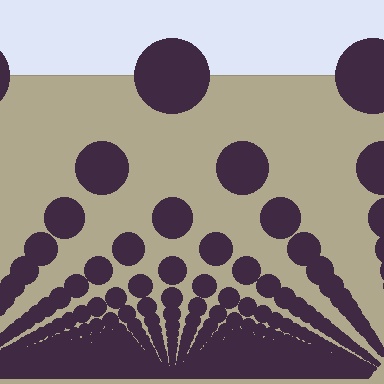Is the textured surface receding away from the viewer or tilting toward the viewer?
The surface appears to tilt toward the viewer. Texture elements get larger and sparser toward the top.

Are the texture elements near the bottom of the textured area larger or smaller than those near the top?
Smaller. The gradient is inverted — elements near the bottom are smaller and denser.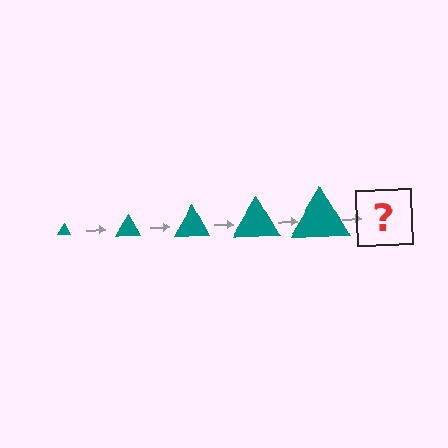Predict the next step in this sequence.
The next step is a teal triangle, larger than the previous one.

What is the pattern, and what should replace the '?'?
The pattern is that the triangle gets progressively larger each step. The '?' should be a teal triangle, larger than the previous one.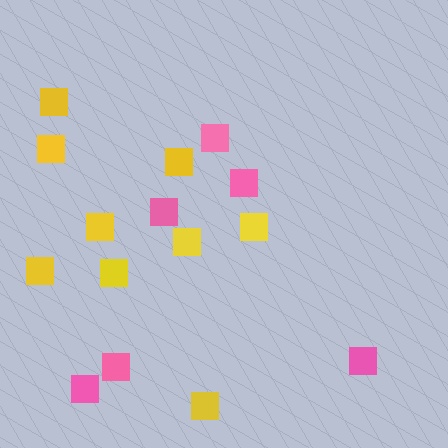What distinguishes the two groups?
There are 2 groups: one group of pink squares (6) and one group of yellow squares (9).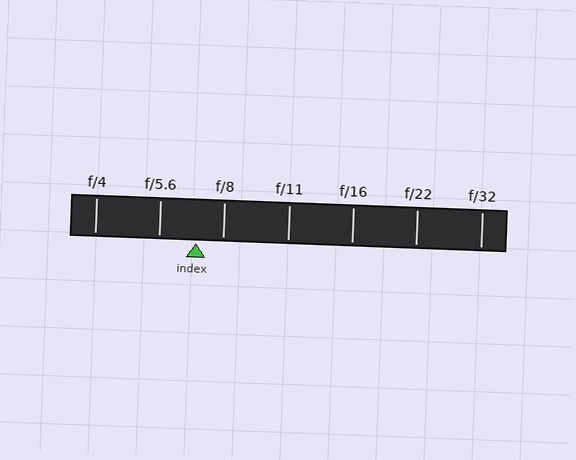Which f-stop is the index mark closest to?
The index mark is closest to f/8.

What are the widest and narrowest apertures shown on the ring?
The widest aperture shown is f/4 and the narrowest is f/32.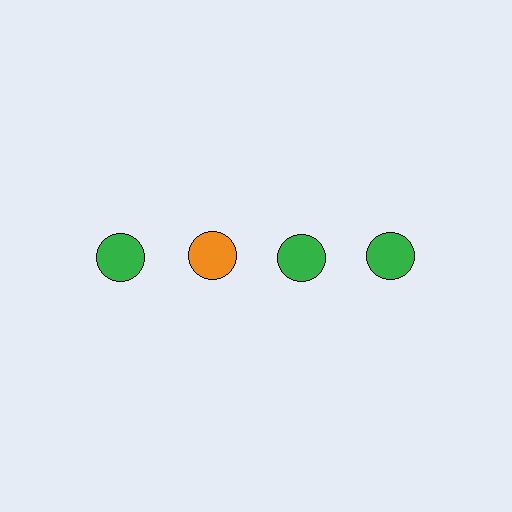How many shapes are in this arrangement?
There are 4 shapes arranged in a grid pattern.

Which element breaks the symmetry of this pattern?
The orange circle in the top row, second from left column breaks the symmetry. All other shapes are green circles.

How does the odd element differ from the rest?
It has a different color: orange instead of green.